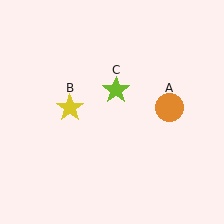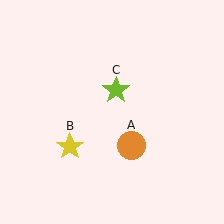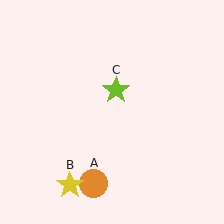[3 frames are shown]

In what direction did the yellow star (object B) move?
The yellow star (object B) moved down.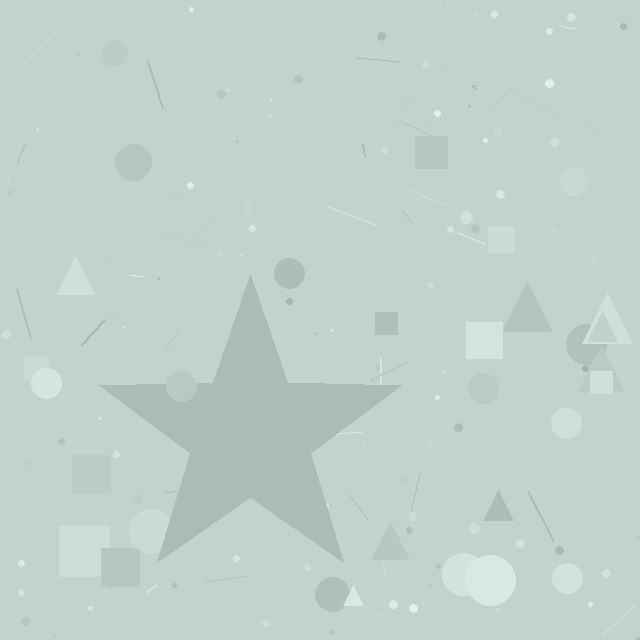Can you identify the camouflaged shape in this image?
The camouflaged shape is a star.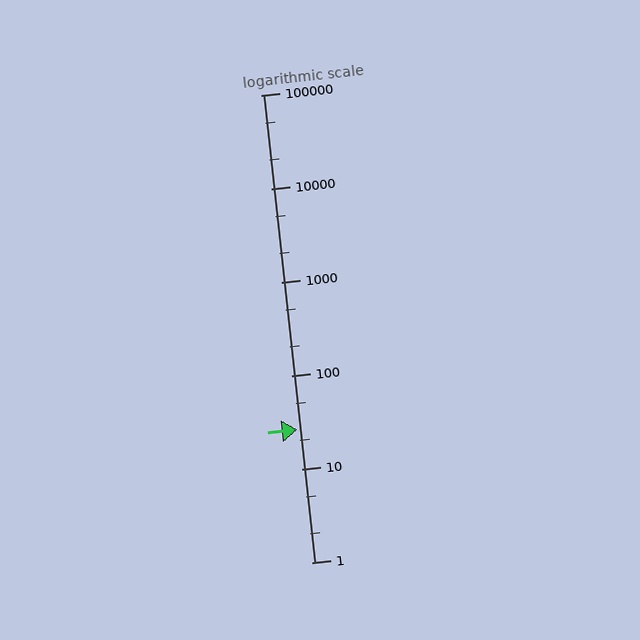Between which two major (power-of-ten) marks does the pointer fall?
The pointer is between 10 and 100.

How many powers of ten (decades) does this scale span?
The scale spans 5 decades, from 1 to 100000.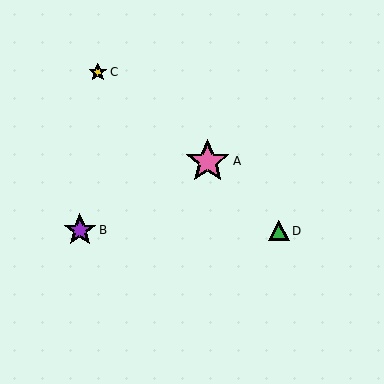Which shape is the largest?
The pink star (labeled A) is the largest.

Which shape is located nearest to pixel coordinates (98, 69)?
The yellow star (labeled C) at (98, 72) is nearest to that location.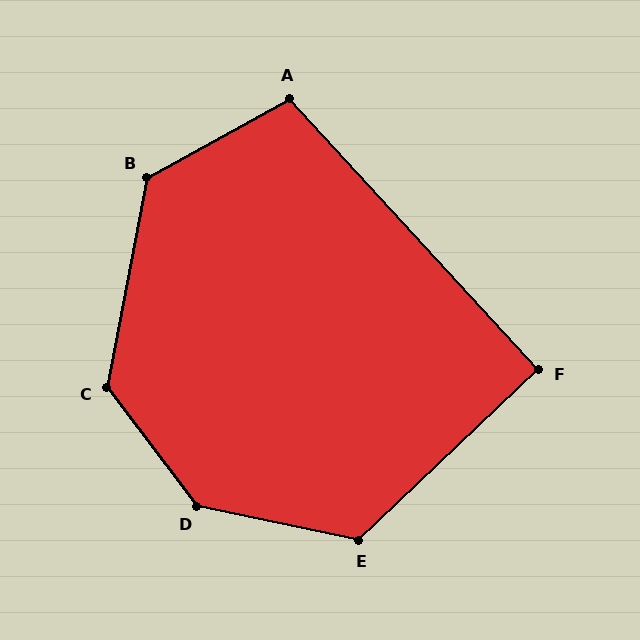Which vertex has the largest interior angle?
D, at approximately 139 degrees.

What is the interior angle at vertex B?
Approximately 130 degrees (obtuse).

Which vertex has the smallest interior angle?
F, at approximately 91 degrees.